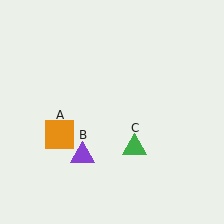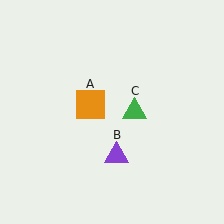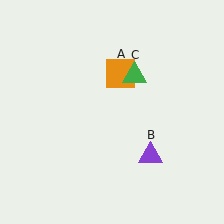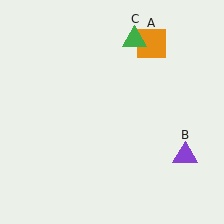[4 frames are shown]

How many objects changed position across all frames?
3 objects changed position: orange square (object A), purple triangle (object B), green triangle (object C).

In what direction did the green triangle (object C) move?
The green triangle (object C) moved up.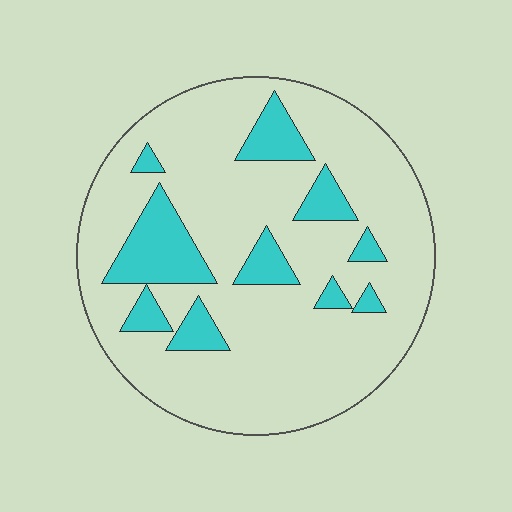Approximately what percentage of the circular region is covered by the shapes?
Approximately 20%.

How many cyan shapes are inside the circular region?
10.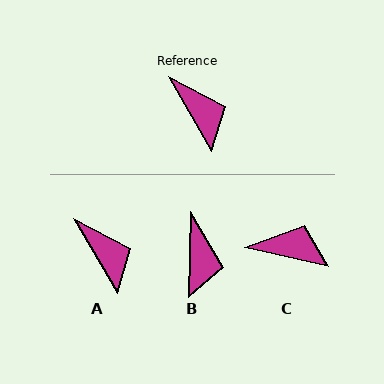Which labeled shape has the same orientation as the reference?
A.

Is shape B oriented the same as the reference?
No, it is off by about 32 degrees.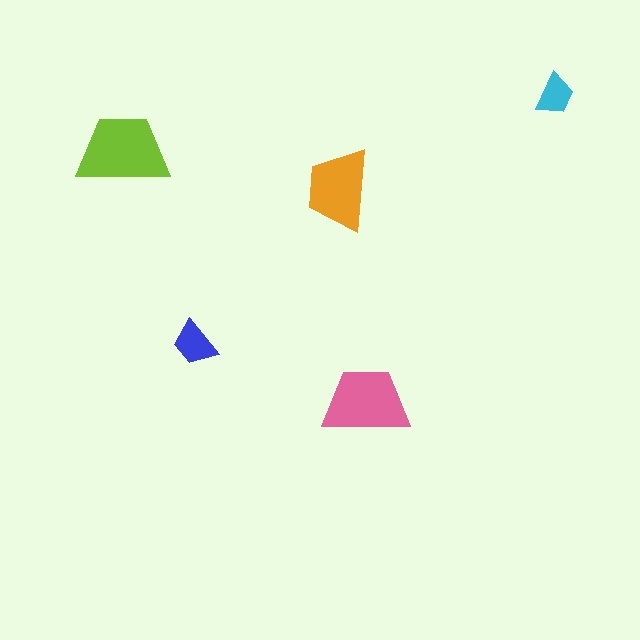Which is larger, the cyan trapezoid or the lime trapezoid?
The lime one.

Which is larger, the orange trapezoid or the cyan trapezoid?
The orange one.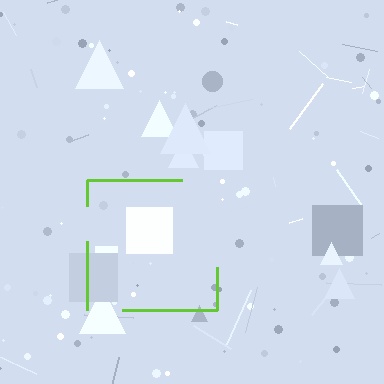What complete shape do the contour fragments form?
The contour fragments form a square.